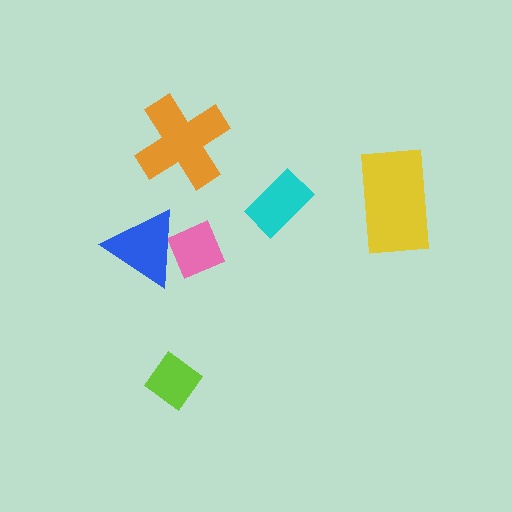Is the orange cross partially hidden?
No, no other shape covers it.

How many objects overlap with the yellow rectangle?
0 objects overlap with the yellow rectangle.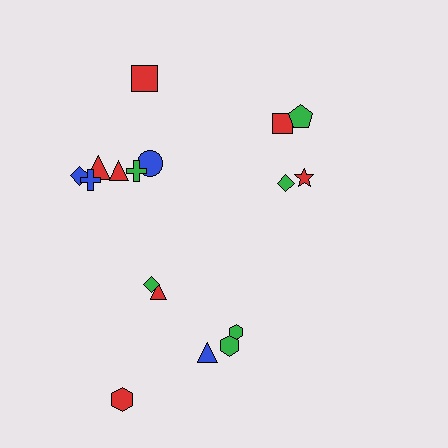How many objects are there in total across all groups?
There are 17 objects.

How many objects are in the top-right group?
There are 4 objects.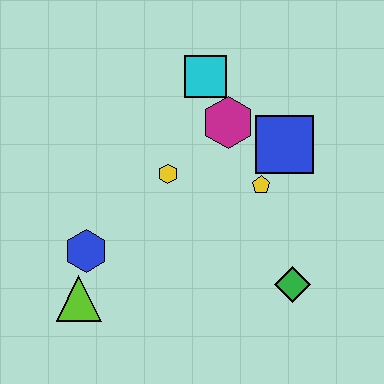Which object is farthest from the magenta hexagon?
The lime triangle is farthest from the magenta hexagon.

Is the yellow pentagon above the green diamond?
Yes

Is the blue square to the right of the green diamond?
No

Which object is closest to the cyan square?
The magenta hexagon is closest to the cyan square.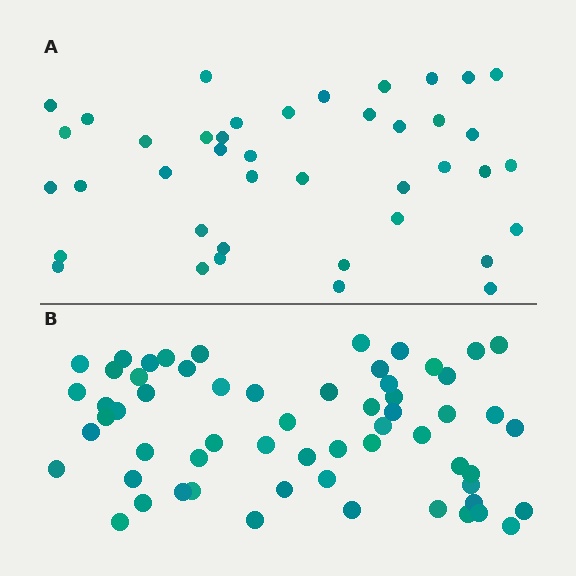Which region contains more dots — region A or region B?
Region B (the bottom region) has more dots.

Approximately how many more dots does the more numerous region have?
Region B has approximately 20 more dots than region A.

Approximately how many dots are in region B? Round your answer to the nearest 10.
About 60 dots.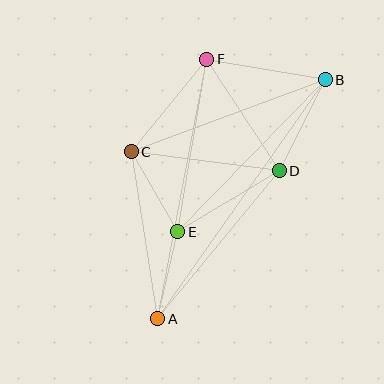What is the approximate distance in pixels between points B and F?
The distance between B and F is approximately 121 pixels.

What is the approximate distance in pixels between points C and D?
The distance between C and D is approximately 149 pixels.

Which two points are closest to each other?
Points A and E are closest to each other.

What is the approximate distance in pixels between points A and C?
The distance between A and C is approximately 169 pixels.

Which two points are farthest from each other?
Points A and B are farthest from each other.